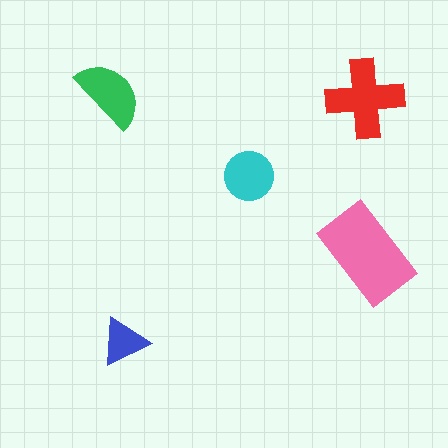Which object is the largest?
The pink rectangle.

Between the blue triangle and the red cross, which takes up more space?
The red cross.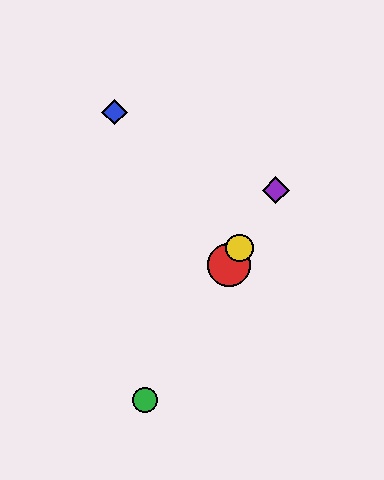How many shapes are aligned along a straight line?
4 shapes (the red circle, the green circle, the yellow circle, the purple diamond) are aligned along a straight line.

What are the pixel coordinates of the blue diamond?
The blue diamond is at (114, 112).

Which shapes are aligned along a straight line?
The red circle, the green circle, the yellow circle, the purple diamond are aligned along a straight line.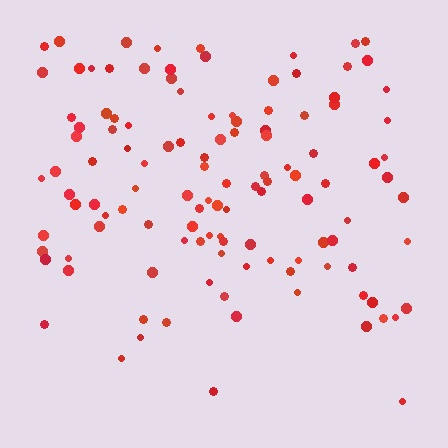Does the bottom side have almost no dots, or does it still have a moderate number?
Still a moderate number, just noticeably fewer than the top.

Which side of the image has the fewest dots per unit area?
The bottom.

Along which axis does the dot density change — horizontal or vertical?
Vertical.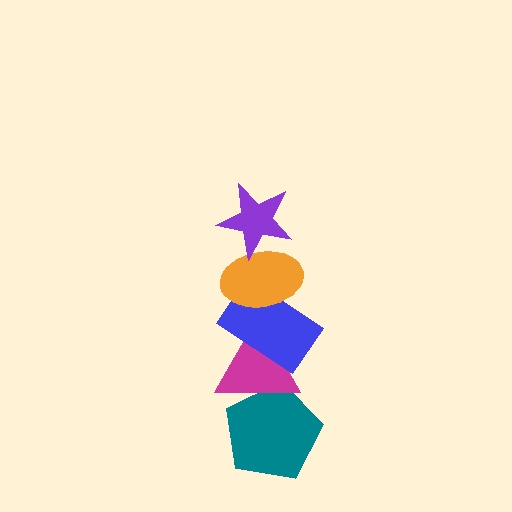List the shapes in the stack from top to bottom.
From top to bottom: the purple star, the orange ellipse, the blue rectangle, the magenta triangle, the teal pentagon.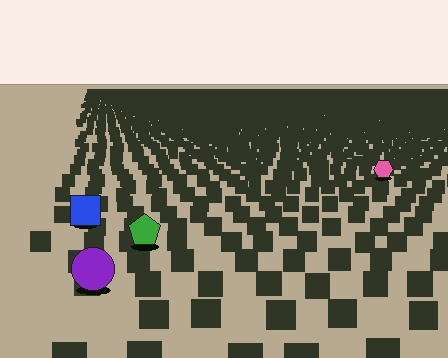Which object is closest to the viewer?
The purple circle is closest. The texture marks near it are larger and more spread out.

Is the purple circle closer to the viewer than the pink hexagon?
Yes. The purple circle is closer — you can tell from the texture gradient: the ground texture is coarser near it.